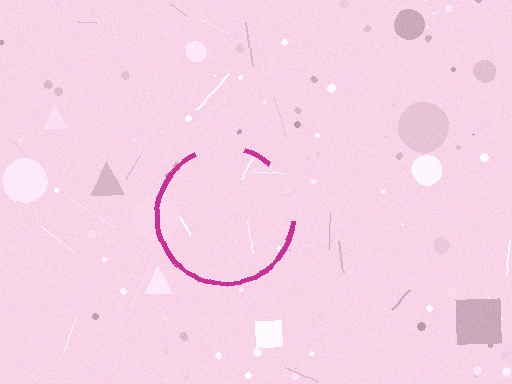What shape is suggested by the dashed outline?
The dashed outline suggests a circle.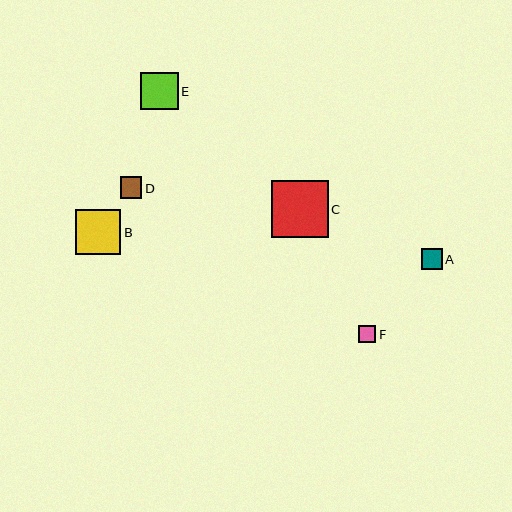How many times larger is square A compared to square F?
Square A is approximately 1.2 times the size of square F.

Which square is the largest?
Square C is the largest with a size of approximately 57 pixels.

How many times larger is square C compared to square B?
Square C is approximately 1.3 times the size of square B.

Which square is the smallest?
Square F is the smallest with a size of approximately 17 pixels.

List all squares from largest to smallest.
From largest to smallest: C, B, E, D, A, F.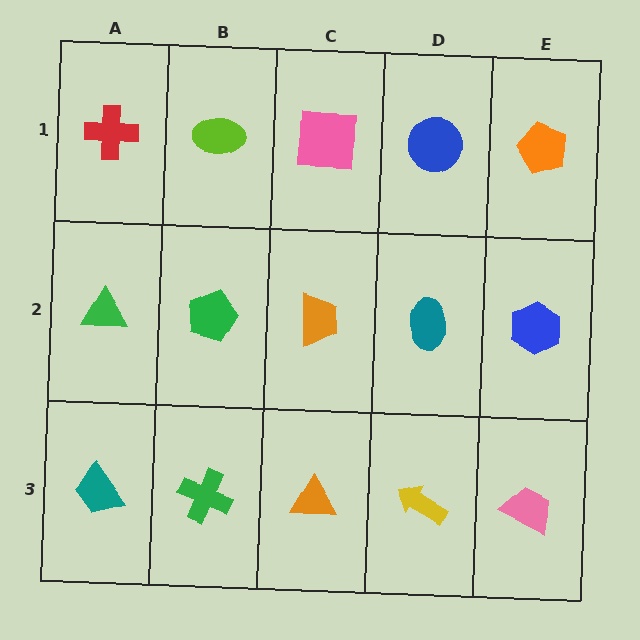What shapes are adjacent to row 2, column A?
A red cross (row 1, column A), a teal trapezoid (row 3, column A), a green pentagon (row 2, column B).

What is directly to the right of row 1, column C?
A blue circle.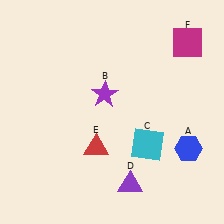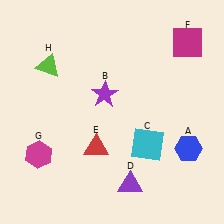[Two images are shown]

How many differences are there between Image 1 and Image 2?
There are 2 differences between the two images.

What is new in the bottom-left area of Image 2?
A magenta hexagon (G) was added in the bottom-left area of Image 2.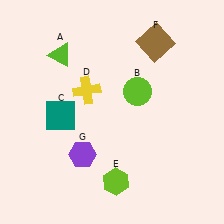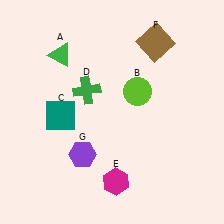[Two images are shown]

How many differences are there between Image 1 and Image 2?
There are 3 differences between the two images.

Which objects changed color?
A changed from lime to green. D changed from yellow to green. E changed from lime to magenta.